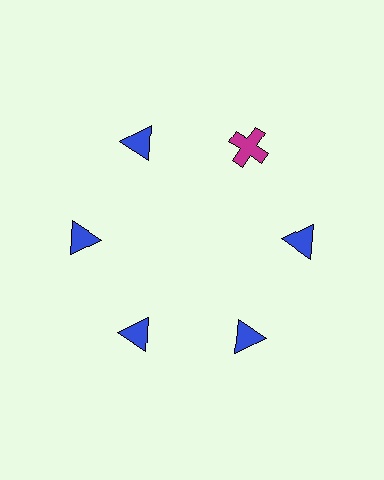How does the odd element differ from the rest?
It differs in both color (magenta instead of blue) and shape (cross instead of triangle).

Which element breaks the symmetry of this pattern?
The magenta cross at roughly the 1 o'clock position breaks the symmetry. All other shapes are blue triangles.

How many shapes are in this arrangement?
There are 6 shapes arranged in a ring pattern.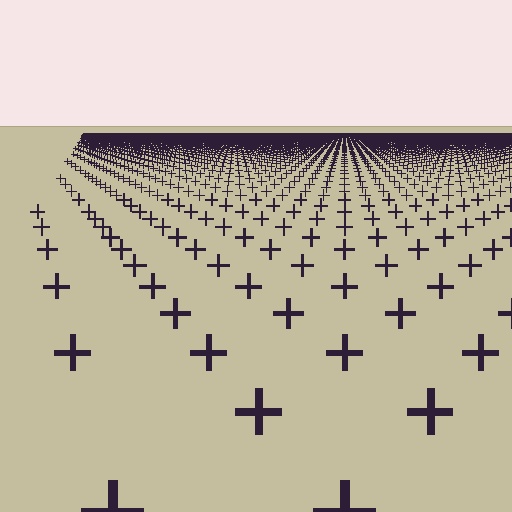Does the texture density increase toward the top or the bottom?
Density increases toward the top.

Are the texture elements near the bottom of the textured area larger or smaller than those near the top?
Larger. Near the bottom, elements are closer to the viewer and appear at a bigger on-screen size.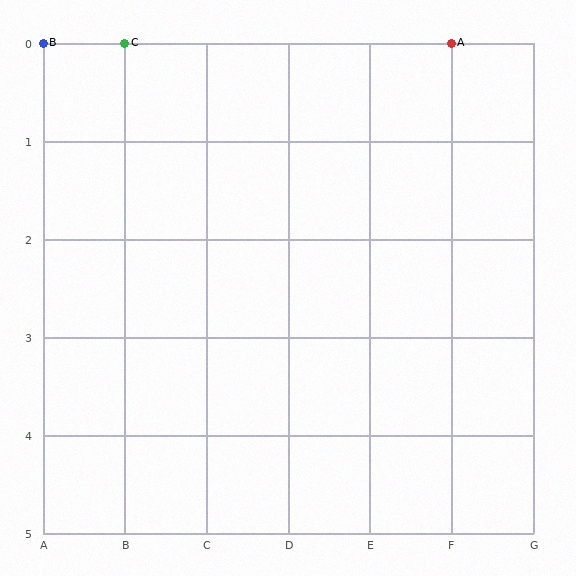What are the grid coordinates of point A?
Point A is at grid coordinates (F, 0).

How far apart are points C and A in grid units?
Points C and A are 4 columns apart.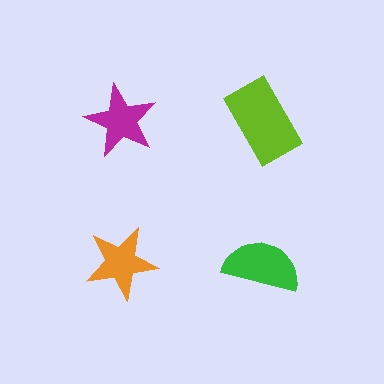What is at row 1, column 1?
A magenta star.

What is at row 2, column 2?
A green semicircle.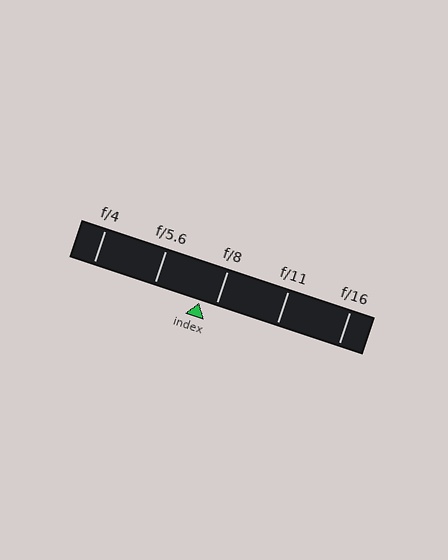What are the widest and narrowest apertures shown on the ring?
The widest aperture shown is f/4 and the narrowest is f/16.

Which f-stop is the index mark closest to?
The index mark is closest to f/8.